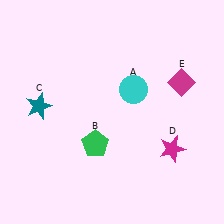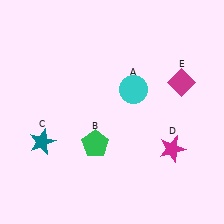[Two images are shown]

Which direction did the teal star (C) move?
The teal star (C) moved down.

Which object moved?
The teal star (C) moved down.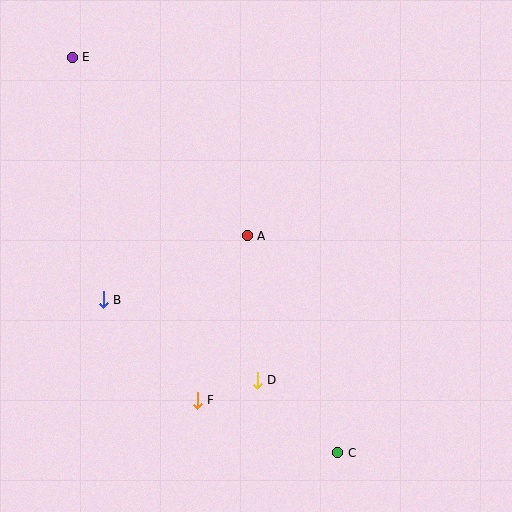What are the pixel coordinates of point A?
Point A is at (247, 236).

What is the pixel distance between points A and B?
The distance between A and B is 158 pixels.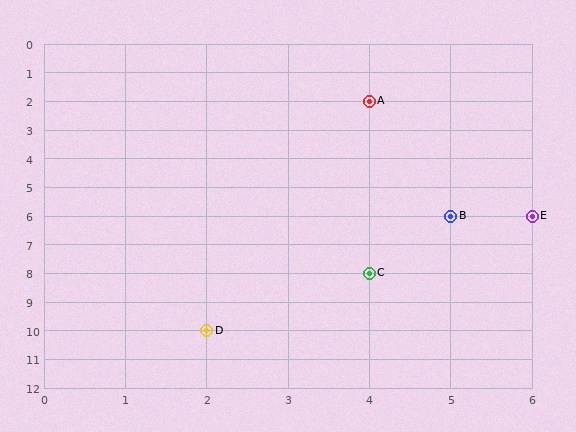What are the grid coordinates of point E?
Point E is at grid coordinates (6, 6).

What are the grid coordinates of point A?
Point A is at grid coordinates (4, 2).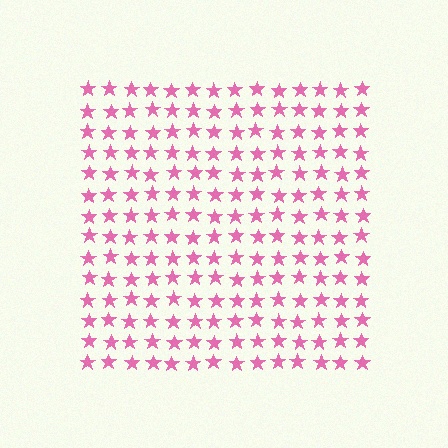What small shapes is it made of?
It is made of small stars.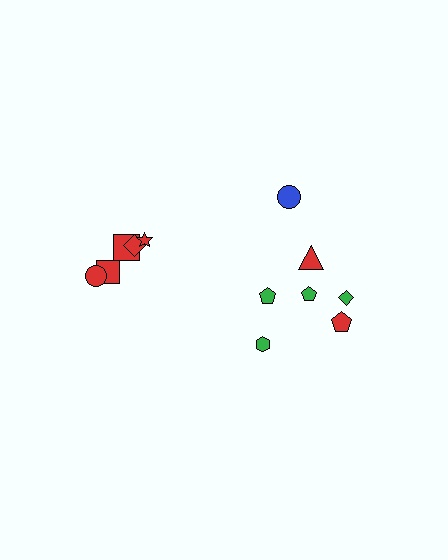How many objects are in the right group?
There are 7 objects.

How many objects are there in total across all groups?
There are 12 objects.